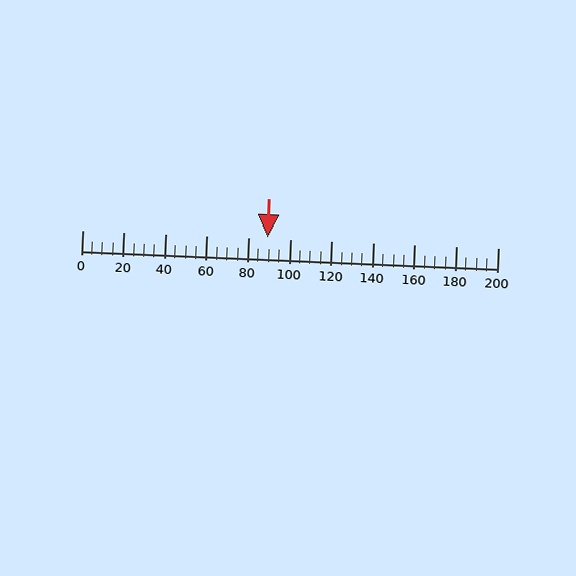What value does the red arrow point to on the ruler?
The red arrow points to approximately 89.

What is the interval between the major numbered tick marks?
The major tick marks are spaced 20 units apart.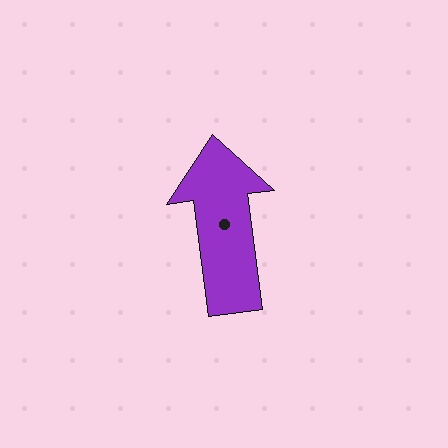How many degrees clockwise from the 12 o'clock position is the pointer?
Approximately 353 degrees.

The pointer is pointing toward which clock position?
Roughly 12 o'clock.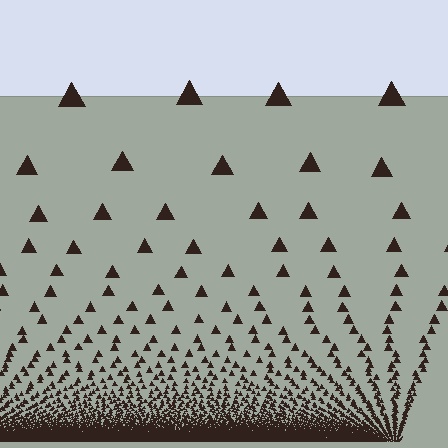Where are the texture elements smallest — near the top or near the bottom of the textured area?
Near the bottom.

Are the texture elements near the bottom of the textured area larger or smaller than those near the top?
Smaller. The gradient is inverted — elements near the bottom are smaller and denser.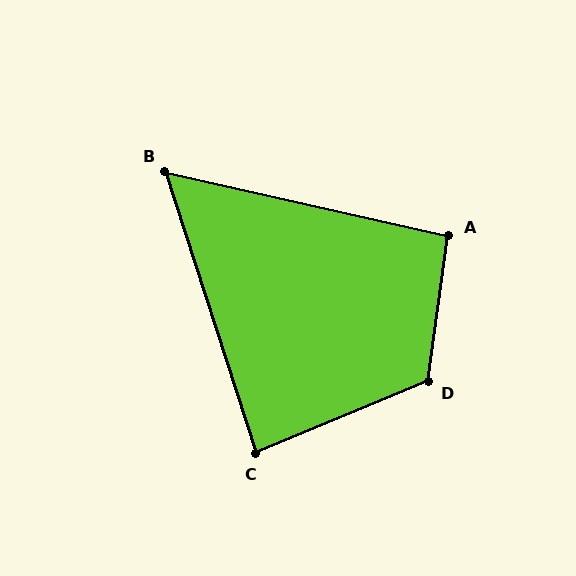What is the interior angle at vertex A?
Approximately 95 degrees (approximately right).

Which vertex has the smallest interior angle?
B, at approximately 60 degrees.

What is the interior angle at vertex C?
Approximately 85 degrees (approximately right).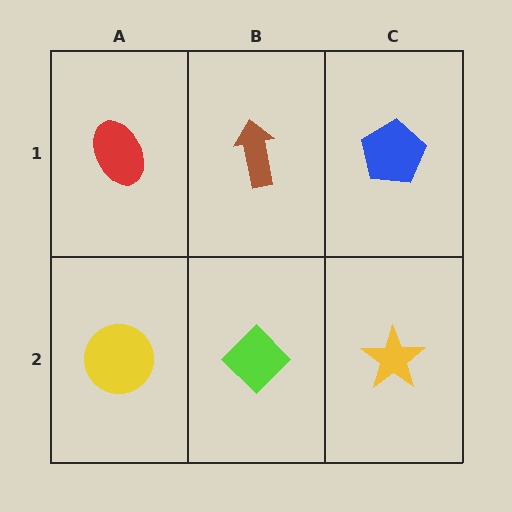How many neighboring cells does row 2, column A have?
2.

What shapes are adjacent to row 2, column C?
A blue pentagon (row 1, column C), a lime diamond (row 2, column B).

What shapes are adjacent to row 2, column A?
A red ellipse (row 1, column A), a lime diamond (row 2, column B).